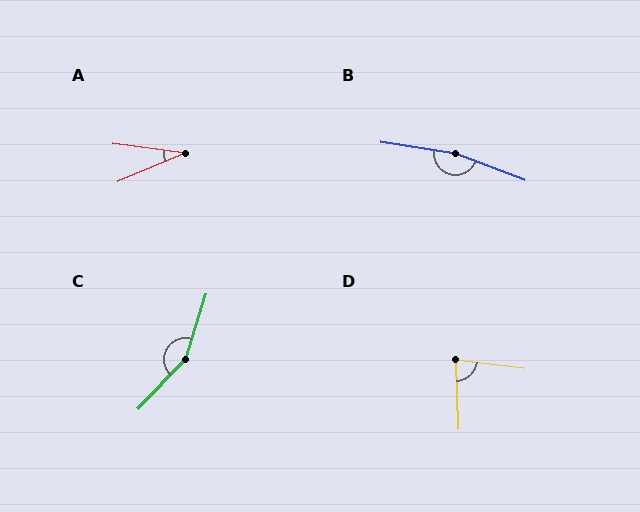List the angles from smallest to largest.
A (30°), D (80°), C (154°), B (168°).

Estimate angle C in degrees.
Approximately 154 degrees.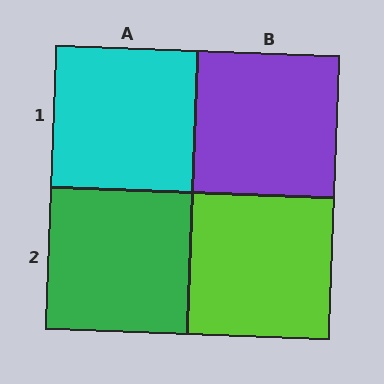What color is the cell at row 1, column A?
Cyan.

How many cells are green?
1 cell is green.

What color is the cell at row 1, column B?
Purple.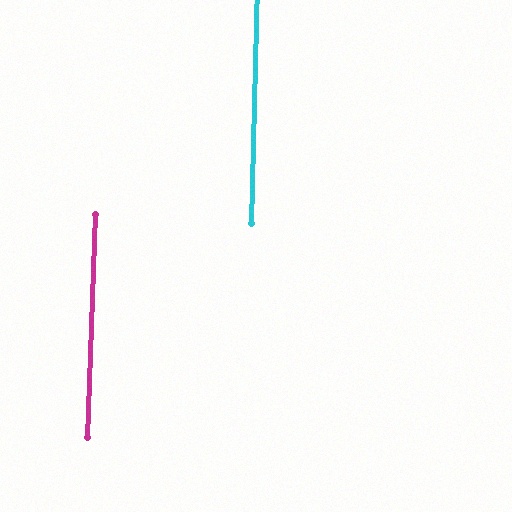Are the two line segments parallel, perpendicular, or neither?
Parallel — their directions differ by only 0.4°.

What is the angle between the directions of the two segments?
Approximately 0 degrees.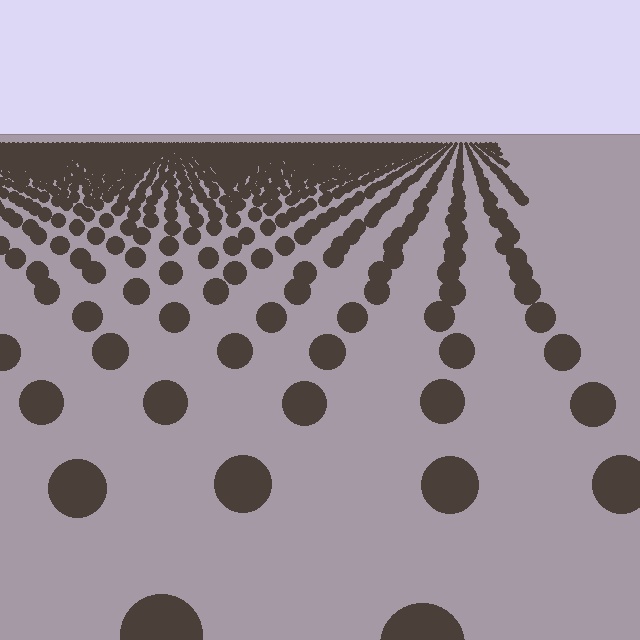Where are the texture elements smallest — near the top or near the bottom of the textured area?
Near the top.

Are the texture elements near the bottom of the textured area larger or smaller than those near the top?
Larger. Near the bottom, elements are closer to the viewer and appear at a bigger on-screen size.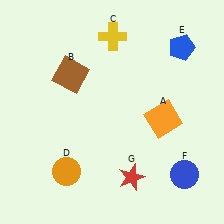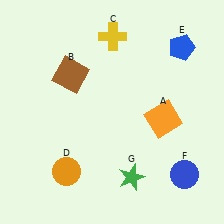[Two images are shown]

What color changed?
The star (G) changed from red in Image 1 to green in Image 2.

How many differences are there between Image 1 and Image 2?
There is 1 difference between the two images.